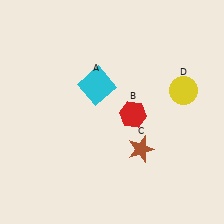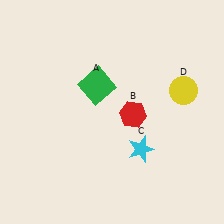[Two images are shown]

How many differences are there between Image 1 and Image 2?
There are 2 differences between the two images.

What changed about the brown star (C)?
In Image 1, C is brown. In Image 2, it changed to cyan.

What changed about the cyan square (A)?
In Image 1, A is cyan. In Image 2, it changed to green.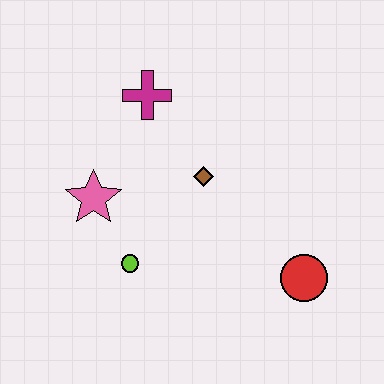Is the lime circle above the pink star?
No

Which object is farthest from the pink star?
The red circle is farthest from the pink star.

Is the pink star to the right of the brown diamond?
No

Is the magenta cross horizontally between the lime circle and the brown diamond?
Yes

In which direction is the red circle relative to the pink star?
The red circle is to the right of the pink star.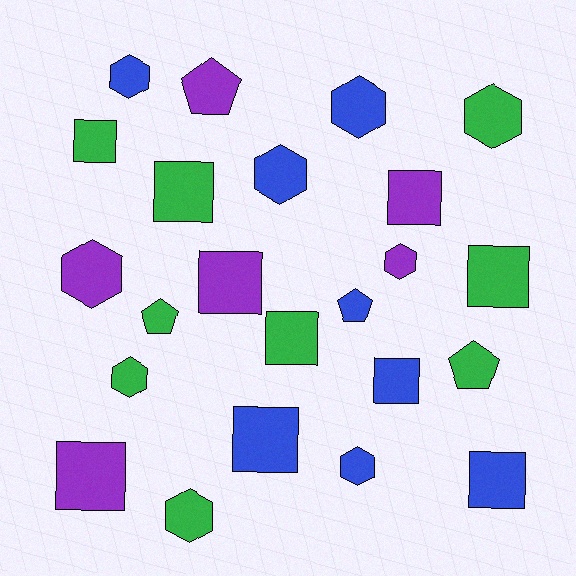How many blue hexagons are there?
There are 4 blue hexagons.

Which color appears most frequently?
Green, with 9 objects.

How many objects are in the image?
There are 23 objects.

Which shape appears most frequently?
Square, with 10 objects.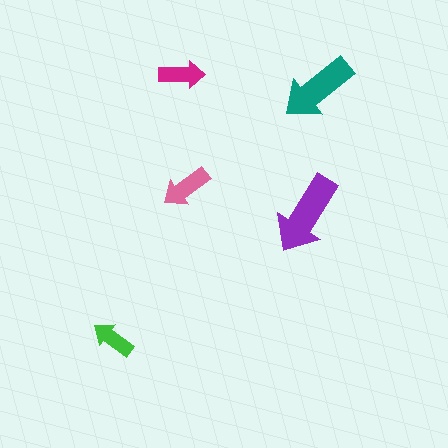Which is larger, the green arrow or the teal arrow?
The teal one.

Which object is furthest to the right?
The teal arrow is rightmost.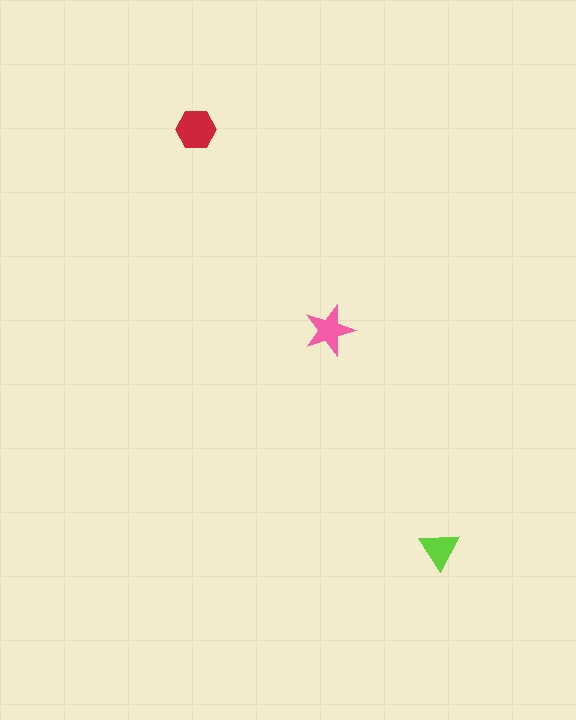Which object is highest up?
The red hexagon is topmost.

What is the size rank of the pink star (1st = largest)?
2nd.